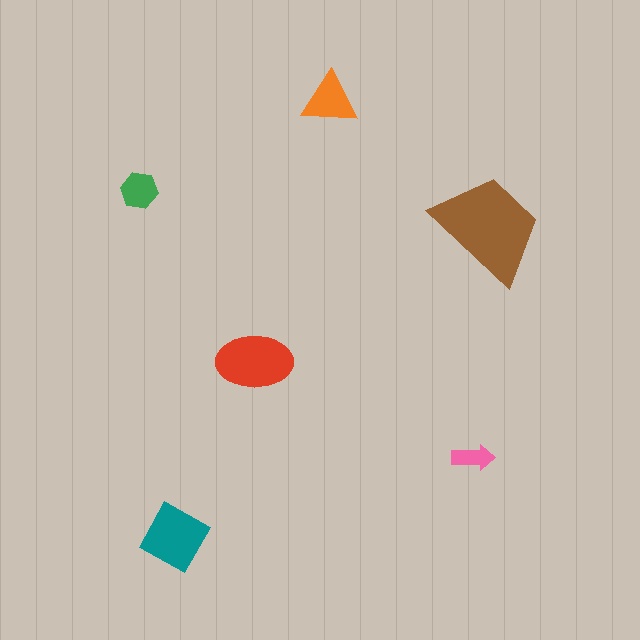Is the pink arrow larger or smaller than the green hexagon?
Smaller.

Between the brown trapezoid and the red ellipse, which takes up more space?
The brown trapezoid.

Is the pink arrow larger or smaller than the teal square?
Smaller.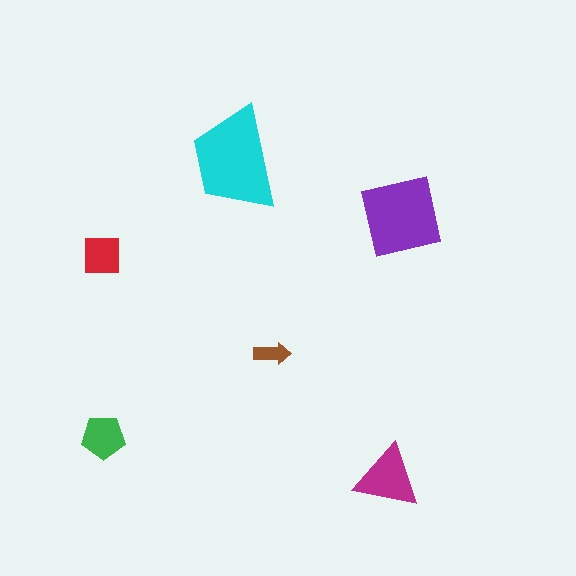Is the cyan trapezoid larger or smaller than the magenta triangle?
Larger.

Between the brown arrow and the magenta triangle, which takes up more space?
The magenta triangle.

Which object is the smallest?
The brown arrow.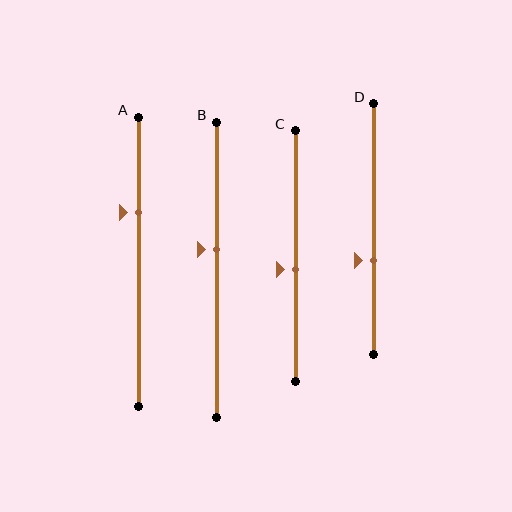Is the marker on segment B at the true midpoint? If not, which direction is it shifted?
No, the marker on segment B is shifted upward by about 7% of the segment length.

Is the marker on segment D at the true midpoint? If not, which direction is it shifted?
No, the marker on segment D is shifted downward by about 13% of the segment length.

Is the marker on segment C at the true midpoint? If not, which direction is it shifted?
No, the marker on segment C is shifted downward by about 6% of the segment length.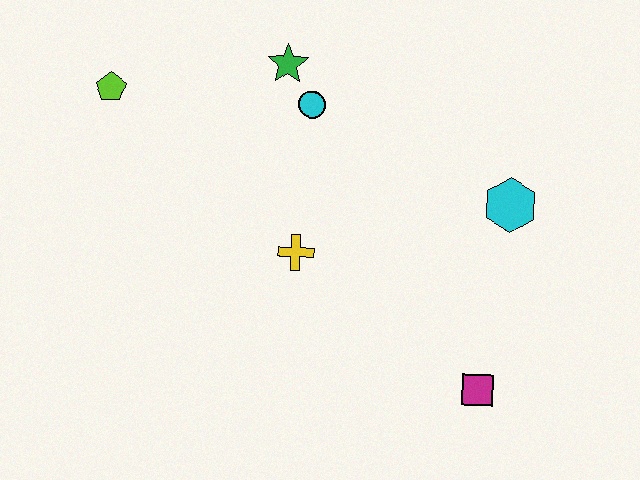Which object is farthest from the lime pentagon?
The magenta square is farthest from the lime pentagon.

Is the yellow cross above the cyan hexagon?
No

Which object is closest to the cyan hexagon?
The magenta square is closest to the cyan hexagon.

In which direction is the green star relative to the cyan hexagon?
The green star is to the left of the cyan hexagon.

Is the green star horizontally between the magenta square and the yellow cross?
No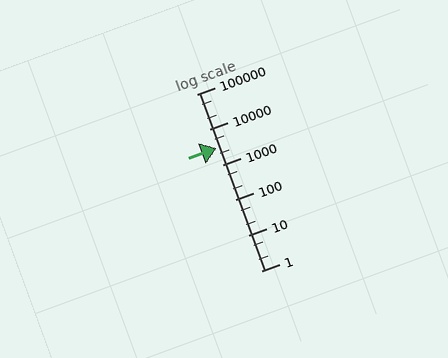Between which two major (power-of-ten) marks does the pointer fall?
The pointer is between 1000 and 10000.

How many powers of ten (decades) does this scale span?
The scale spans 5 decades, from 1 to 100000.